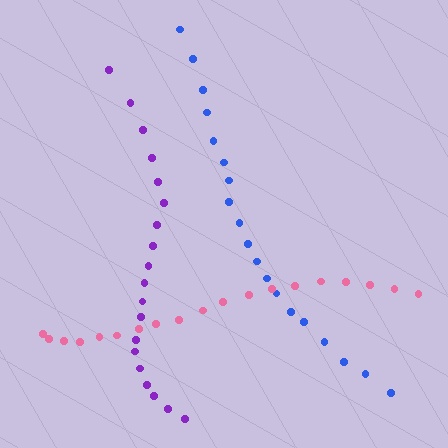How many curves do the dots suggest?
There are 3 distinct paths.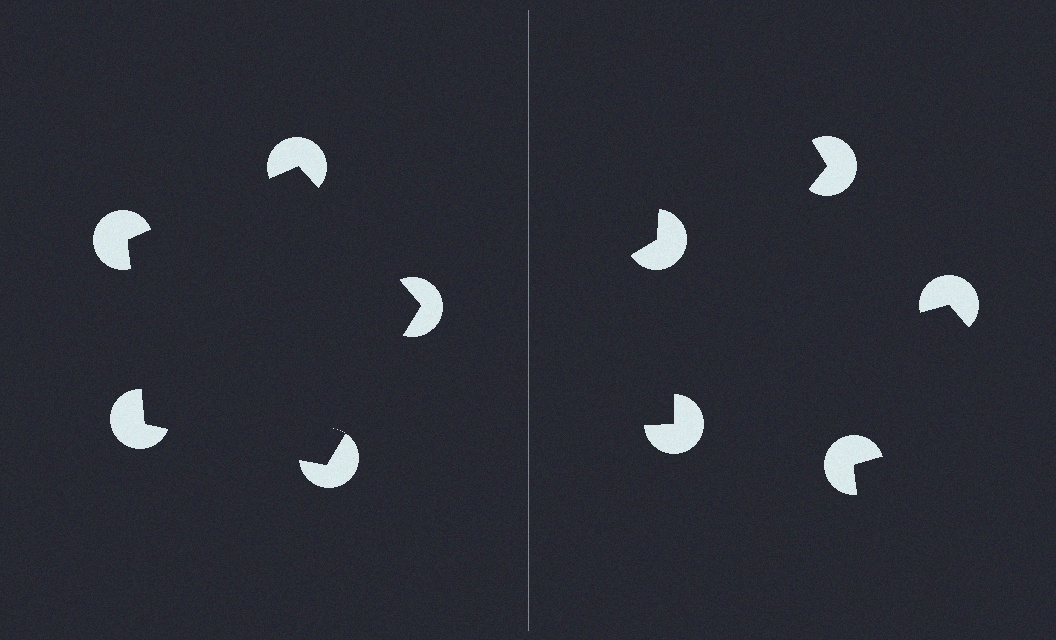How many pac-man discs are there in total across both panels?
10 — 5 on each side.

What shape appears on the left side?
An illusory pentagon.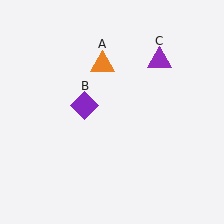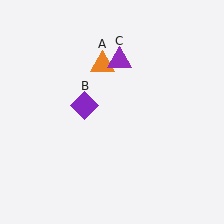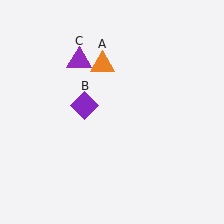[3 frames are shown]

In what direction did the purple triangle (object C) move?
The purple triangle (object C) moved left.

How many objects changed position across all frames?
1 object changed position: purple triangle (object C).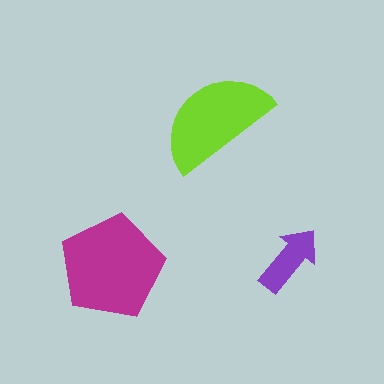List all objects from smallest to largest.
The purple arrow, the lime semicircle, the magenta pentagon.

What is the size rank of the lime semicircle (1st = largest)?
2nd.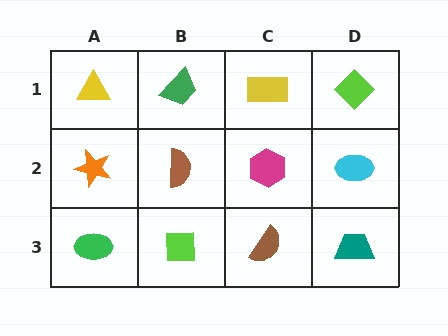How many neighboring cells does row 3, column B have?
3.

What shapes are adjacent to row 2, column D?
A lime diamond (row 1, column D), a teal trapezoid (row 3, column D), a magenta hexagon (row 2, column C).